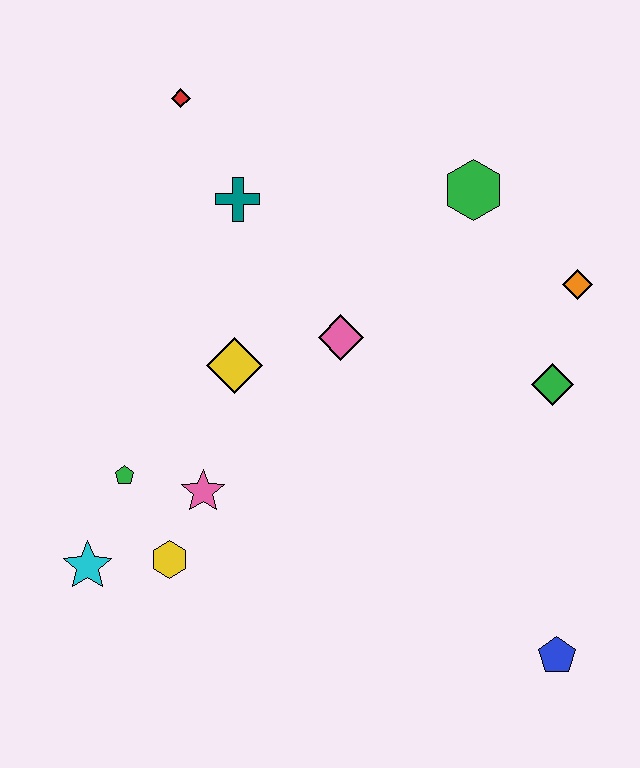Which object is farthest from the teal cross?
The blue pentagon is farthest from the teal cross.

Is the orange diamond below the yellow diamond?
No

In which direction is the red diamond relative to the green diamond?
The red diamond is to the left of the green diamond.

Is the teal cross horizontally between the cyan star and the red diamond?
No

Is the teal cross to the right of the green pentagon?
Yes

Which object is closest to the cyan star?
The yellow hexagon is closest to the cyan star.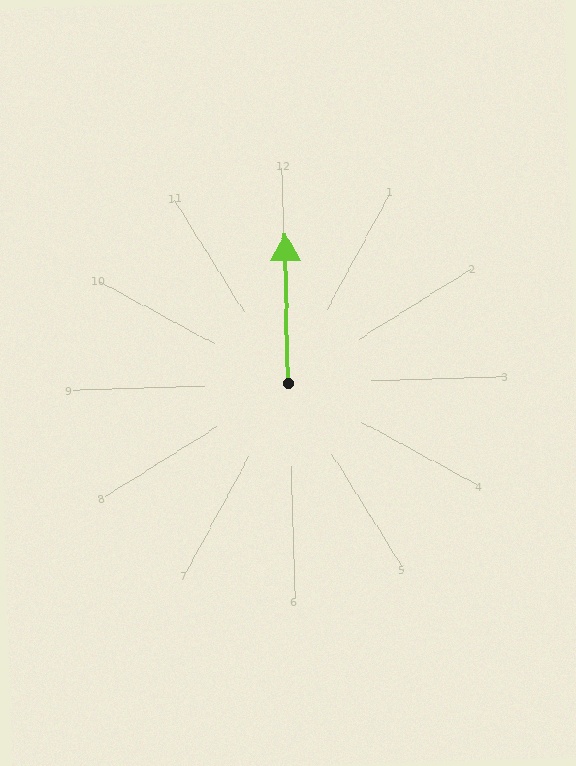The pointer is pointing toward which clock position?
Roughly 12 o'clock.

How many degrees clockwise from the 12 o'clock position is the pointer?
Approximately 1 degrees.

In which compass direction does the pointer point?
North.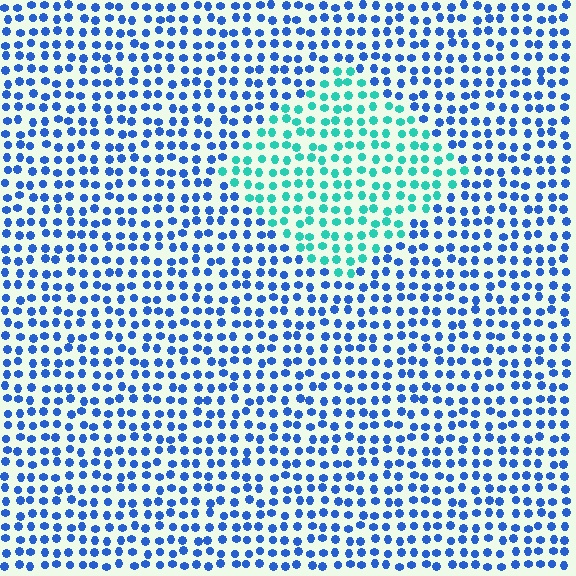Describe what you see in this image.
The image is filled with small blue elements in a uniform arrangement. A diamond-shaped region is visible where the elements are tinted to a slightly different hue, forming a subtle color boundary.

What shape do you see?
I see a diamond.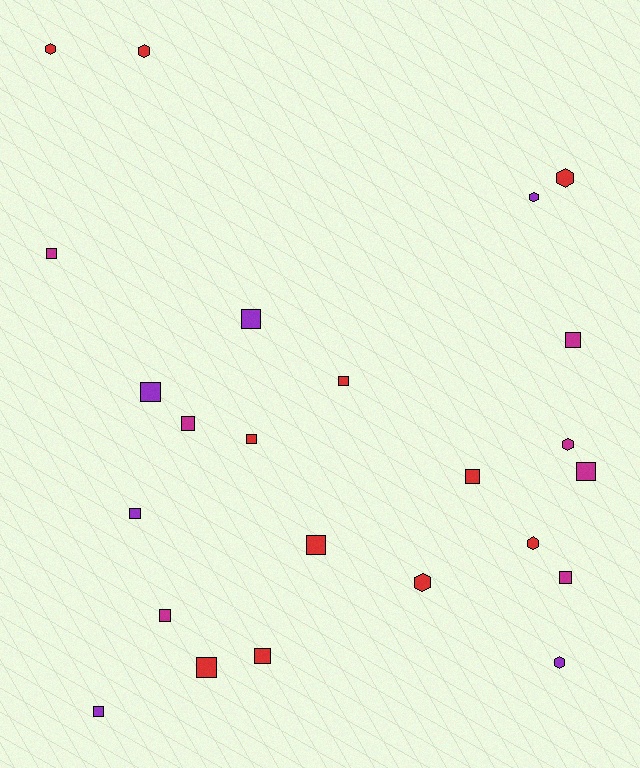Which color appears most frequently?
Red, with 11 objects.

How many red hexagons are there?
There are 5 red hexagons.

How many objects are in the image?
There are 24 objects.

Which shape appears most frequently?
Square, with 16 objects.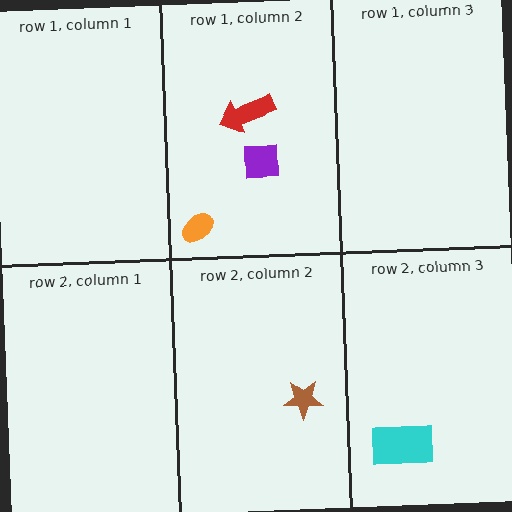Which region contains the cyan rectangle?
The row 2, column 3 region.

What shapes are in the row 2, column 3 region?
The cyan rectangle.